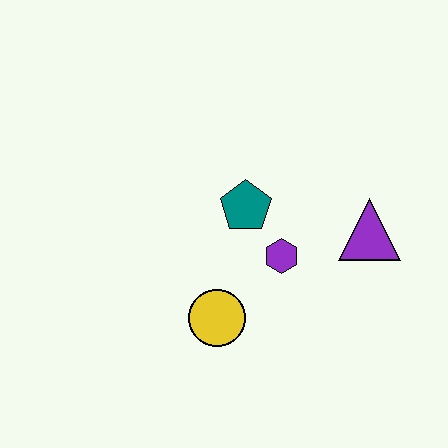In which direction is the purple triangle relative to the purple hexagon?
The purple triangle is to the right of the purple hexagon.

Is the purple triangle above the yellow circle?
Yes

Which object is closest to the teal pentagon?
The purple hexagon is closest to the teal pentagon.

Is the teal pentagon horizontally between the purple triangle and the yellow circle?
Yes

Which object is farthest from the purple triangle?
The yellow circle is farthest from the purple triangle.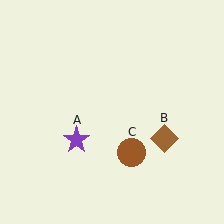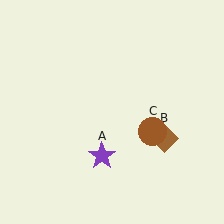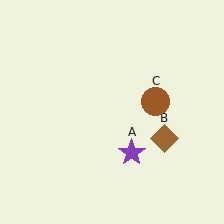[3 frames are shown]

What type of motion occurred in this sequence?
The purple star (object A), brown circle (object C) rotated counterclockwise around the center of the scene.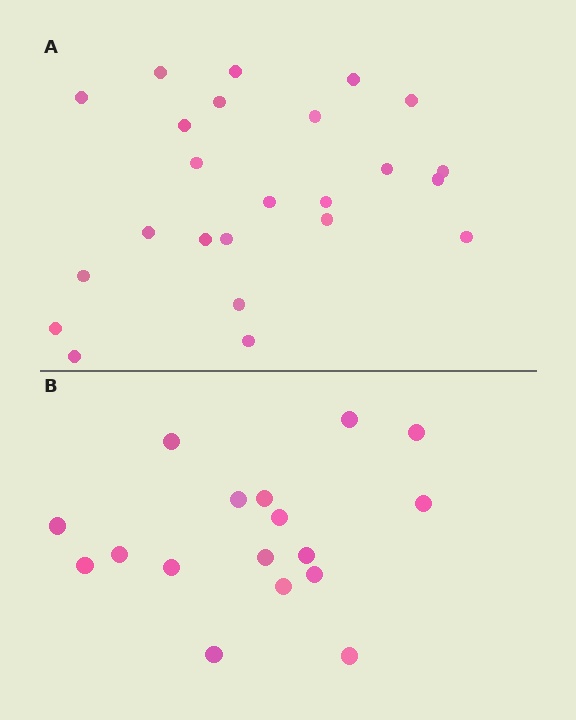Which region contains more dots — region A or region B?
Region A (the top region) has more dots.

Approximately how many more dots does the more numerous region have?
Region A has roughly 8 or so more dots than region B.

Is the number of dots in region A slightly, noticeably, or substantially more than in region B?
Region A has noticeably more, but not dramatically so. The ratio is roughly 1.4 to 1.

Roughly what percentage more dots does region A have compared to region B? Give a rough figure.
About 40% more.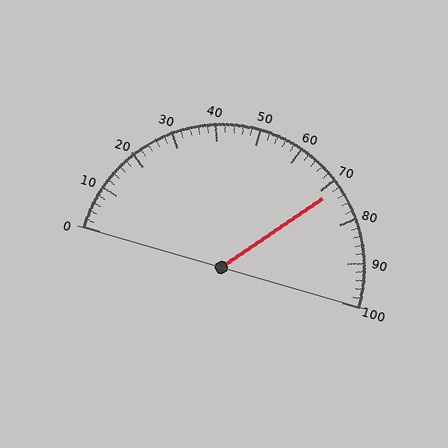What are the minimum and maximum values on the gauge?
The gauge ranges from 0 to 100.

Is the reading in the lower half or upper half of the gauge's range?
The reading is in the upper half of the range (0 to 100).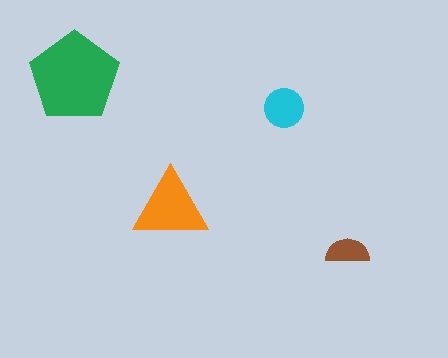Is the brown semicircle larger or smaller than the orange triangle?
Smaller.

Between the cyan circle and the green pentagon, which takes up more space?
The green pentagon.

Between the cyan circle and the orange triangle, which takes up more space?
The orange triangle.